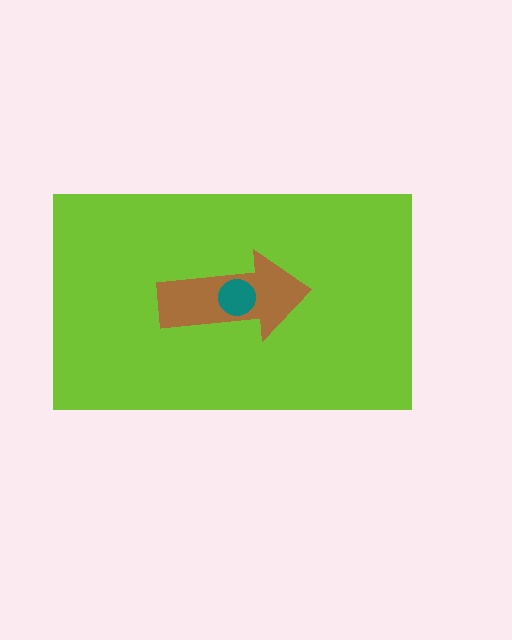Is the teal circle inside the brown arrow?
Yes.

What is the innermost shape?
The teal circle.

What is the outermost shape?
The lime rectangle.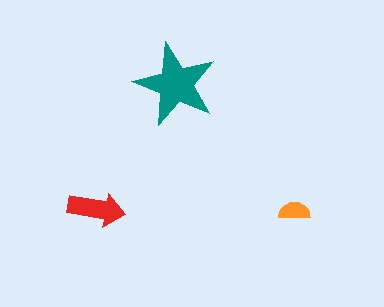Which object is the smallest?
The orange semicircle.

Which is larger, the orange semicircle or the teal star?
The teal star.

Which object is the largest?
The teal star.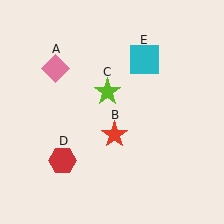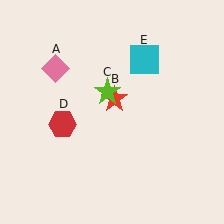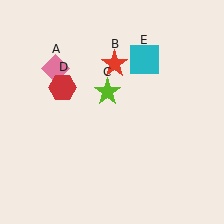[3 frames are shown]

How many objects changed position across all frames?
2 objects changed position: red star (object B), red hexagon (object D).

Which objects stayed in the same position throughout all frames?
Pink diamond (object A) and lime star (object C) and cyan square (object E) remained stationary.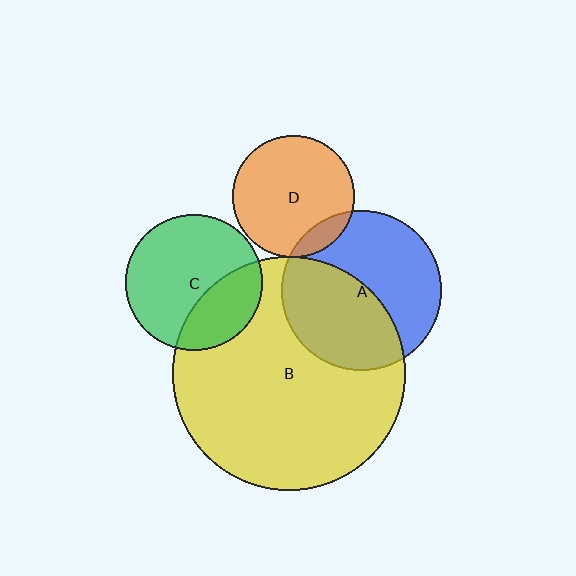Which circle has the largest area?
Circle B (yellow).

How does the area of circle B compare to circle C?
Approximately 2.9 times.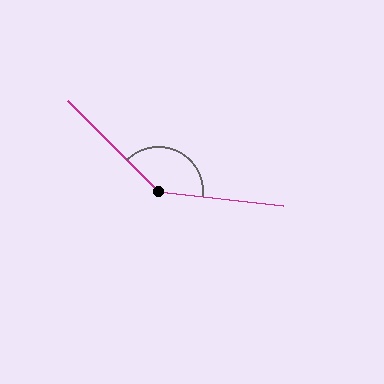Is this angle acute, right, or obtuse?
It is obtuse.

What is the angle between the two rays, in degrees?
Approximately 141 degrees.